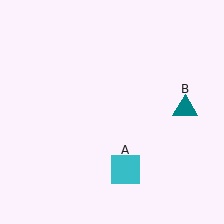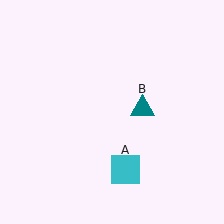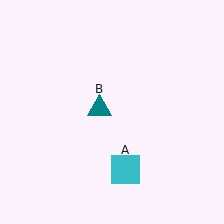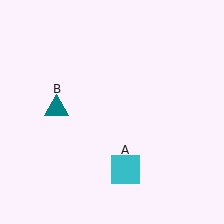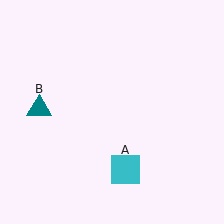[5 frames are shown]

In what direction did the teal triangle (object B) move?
The teal triangle (object B) moved left.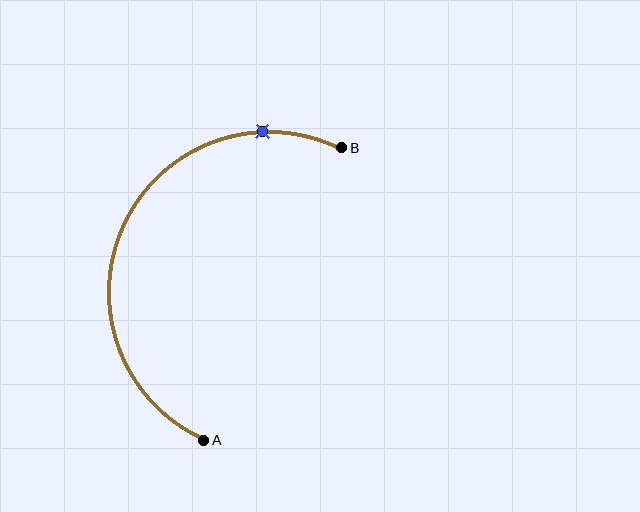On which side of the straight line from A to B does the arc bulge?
The arc bulges to the left of the straight line connecting A and B.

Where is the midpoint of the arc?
The arc midpoint is the point on the curve farthest from the straight line joining A and B. It sits to the left of that line.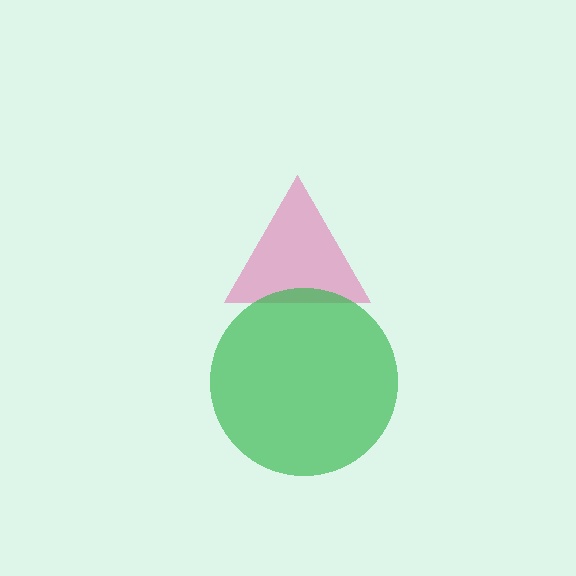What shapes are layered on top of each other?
The layered shapes are: a pink triangle, a green circle.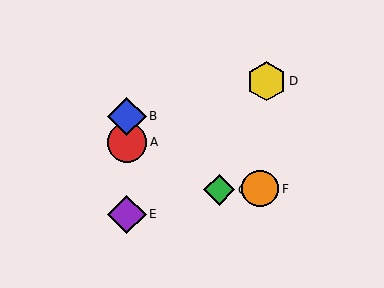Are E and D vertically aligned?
No, E is at x≈127 and D is at x≈266.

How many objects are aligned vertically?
3 objects (A, B, E) are aligned vertically.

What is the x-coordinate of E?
Object E is at x≈127.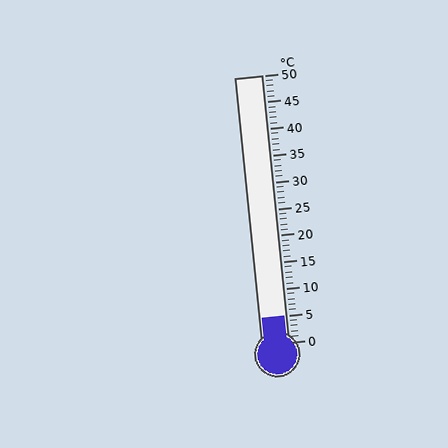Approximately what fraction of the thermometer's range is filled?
The thermometer is filled to approximately 10% of its range.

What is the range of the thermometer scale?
The thermometer scale ranges from 0°C to 50°C.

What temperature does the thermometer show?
The thermometer shows approximately 5°C.